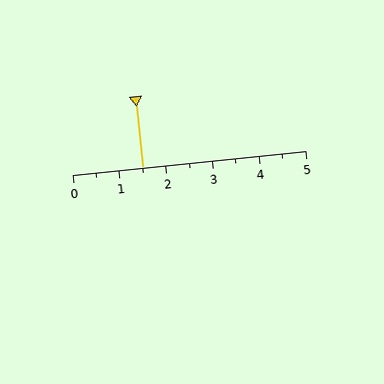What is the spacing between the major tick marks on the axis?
The major ticks are spaced 1 apart.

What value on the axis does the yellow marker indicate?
The marker indicates approximately 1.5.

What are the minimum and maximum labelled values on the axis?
The axis runs from 0 to 5.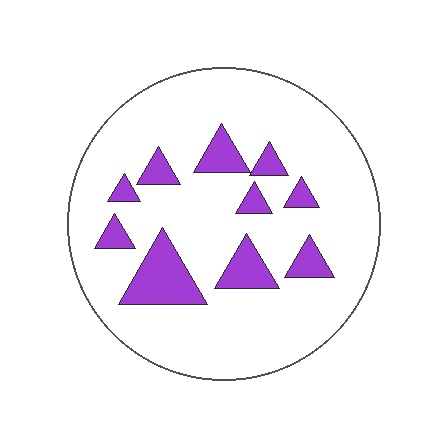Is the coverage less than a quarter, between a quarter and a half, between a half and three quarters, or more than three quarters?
Less than a quarter.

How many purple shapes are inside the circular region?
10.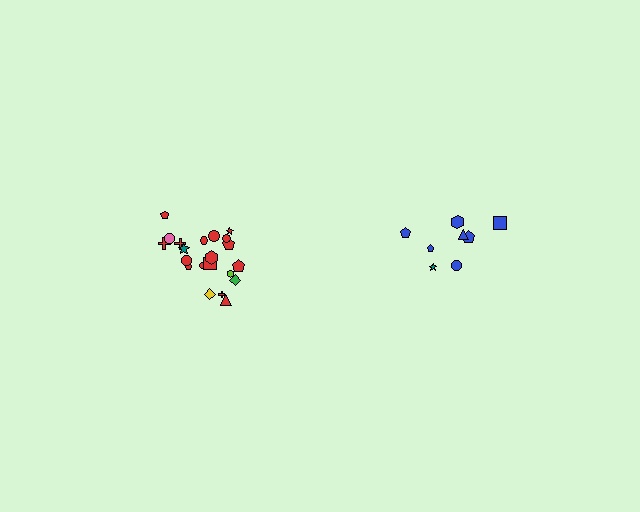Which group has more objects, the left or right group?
The left group.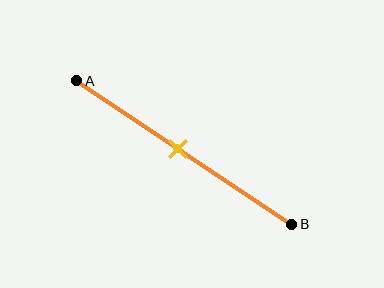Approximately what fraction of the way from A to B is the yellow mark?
The yellow mark is approximately 45% of the way from A to B.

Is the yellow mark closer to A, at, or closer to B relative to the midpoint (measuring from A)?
The yellow mark is approximately at the midpoint of segment AB.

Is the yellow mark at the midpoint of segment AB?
Yes, the mark is approximately at the midpoint.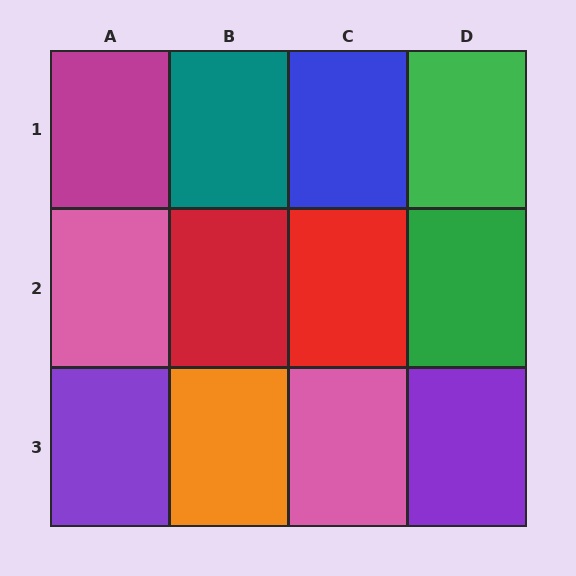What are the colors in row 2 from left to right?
Pink, red, red, green.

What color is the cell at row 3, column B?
Orange.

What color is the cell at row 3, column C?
Pink.